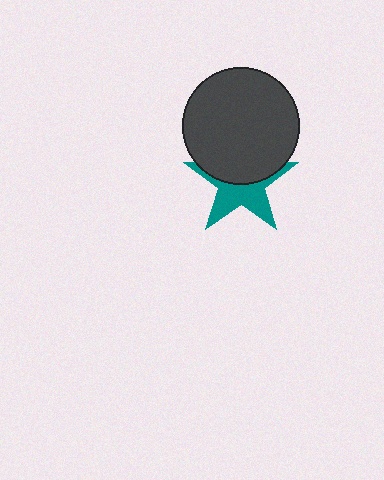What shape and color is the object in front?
The object in front is a dark gray circle.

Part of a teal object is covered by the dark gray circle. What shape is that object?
It is a star.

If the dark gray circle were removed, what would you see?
You would see the complete teal star.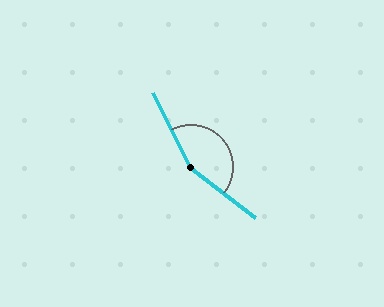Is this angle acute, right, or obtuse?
It is obtuse.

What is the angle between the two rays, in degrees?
Approximately 155 degrees.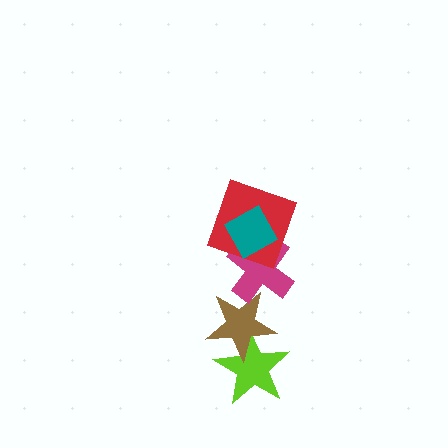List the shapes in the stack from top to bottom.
From top to bottom: the teal diamond, the red square, the magenta cross, the brown star, the lime star.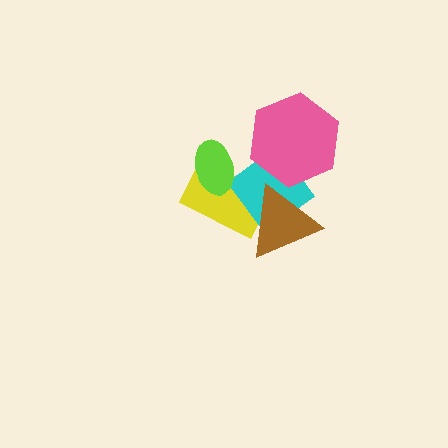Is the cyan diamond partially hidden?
Yes, it is partially covered by another shape.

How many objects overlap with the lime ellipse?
2 objects overlap with the lime ellipse.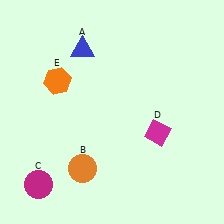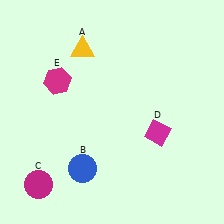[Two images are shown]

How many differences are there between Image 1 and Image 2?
There are 3 differences between the two images.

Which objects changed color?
A changed from blue to yellow. B changed from orange to blue. E changed from orange to magenta.